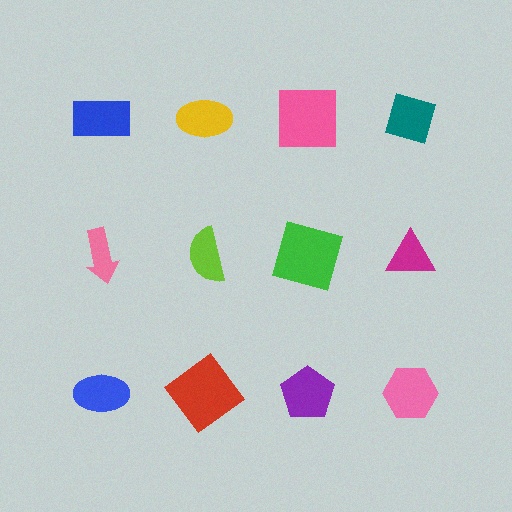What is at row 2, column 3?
A green square.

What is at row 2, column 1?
A pink arrow.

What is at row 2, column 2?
A lime semicircle.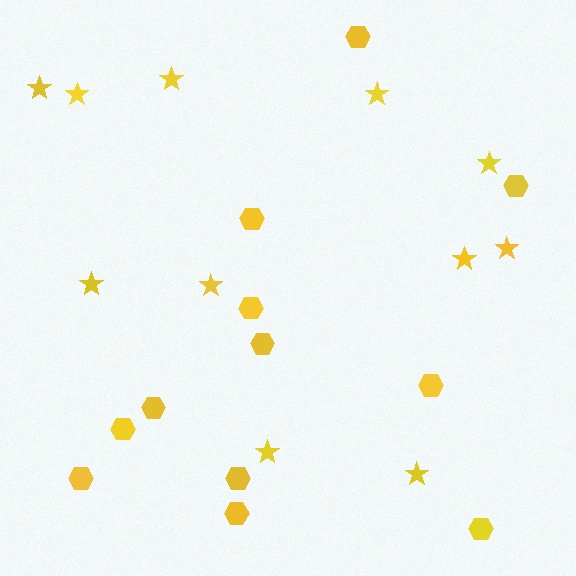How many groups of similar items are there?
There are 2 groups: one group of hexagons (12) and one group of stars (11).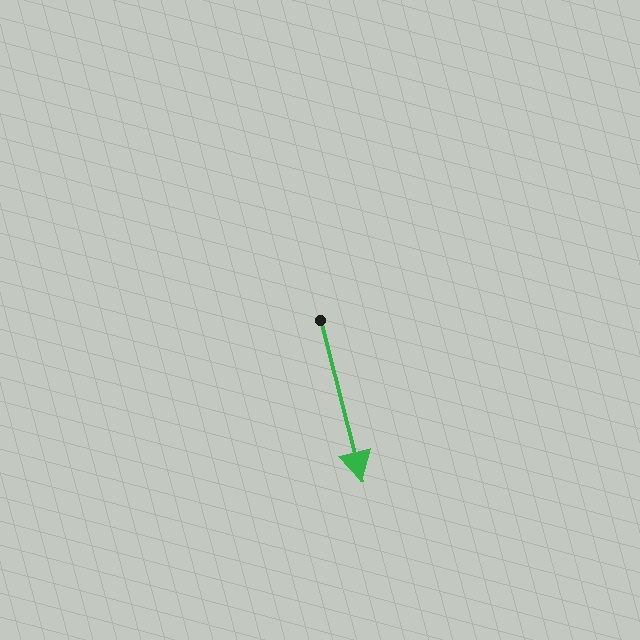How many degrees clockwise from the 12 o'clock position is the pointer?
Approximately 165 degrees.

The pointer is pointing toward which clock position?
Roughly 6 o'clock.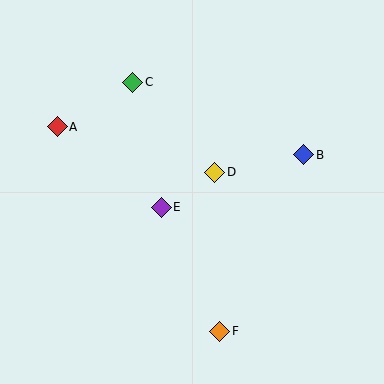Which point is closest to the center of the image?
Point D at (215, 172) is closest to the center.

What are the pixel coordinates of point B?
Point B is at (304, 155).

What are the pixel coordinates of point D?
Point D is at (215, 172).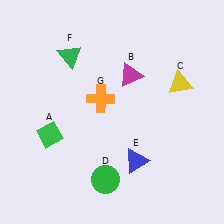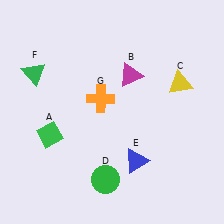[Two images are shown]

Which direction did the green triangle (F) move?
The green triangle (F) moved left.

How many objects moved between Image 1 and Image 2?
1 object moved between the two images.